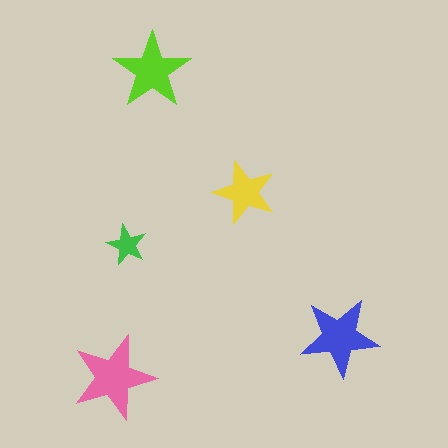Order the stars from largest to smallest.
the pink one, the blue one, the lime one, the yellow one, the green one.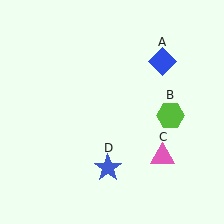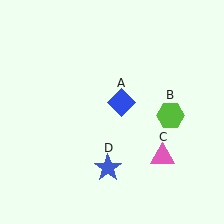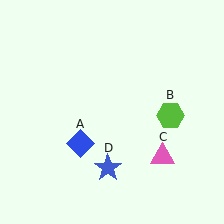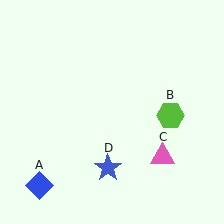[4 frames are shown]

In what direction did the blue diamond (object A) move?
The blue diamond (object A) moved down and to the left.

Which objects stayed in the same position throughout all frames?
Lime hexagon (object B) and pink triangle (object C) and blue star (object D) remained stationary.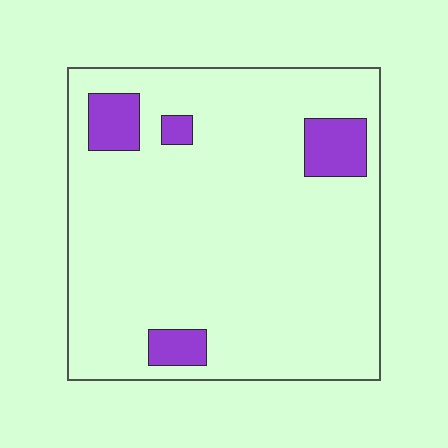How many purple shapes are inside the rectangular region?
4.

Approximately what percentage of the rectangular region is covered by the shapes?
Approximately 10%.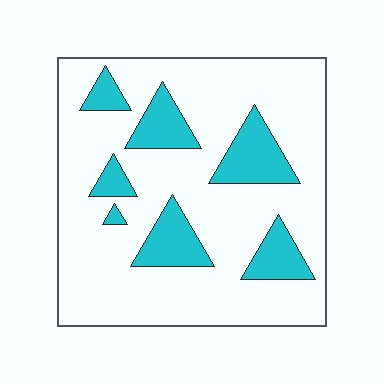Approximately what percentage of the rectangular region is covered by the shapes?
Approximately 20%.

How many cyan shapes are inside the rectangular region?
7.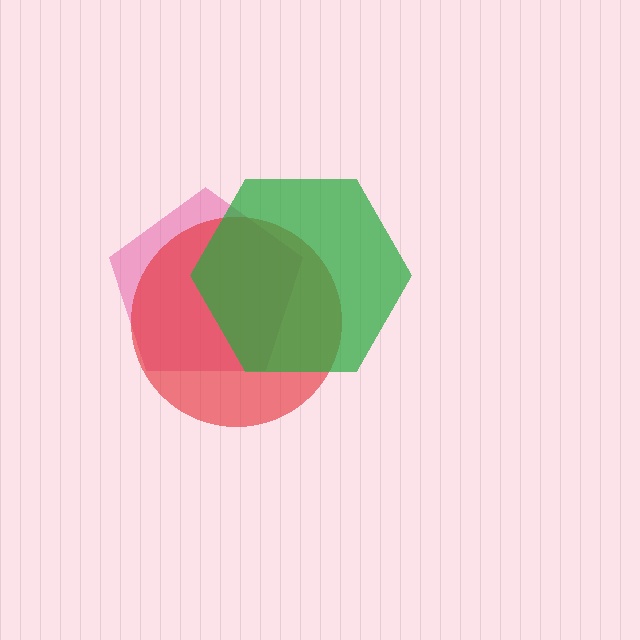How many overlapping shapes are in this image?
There are 3 overlapping shapes in the image.